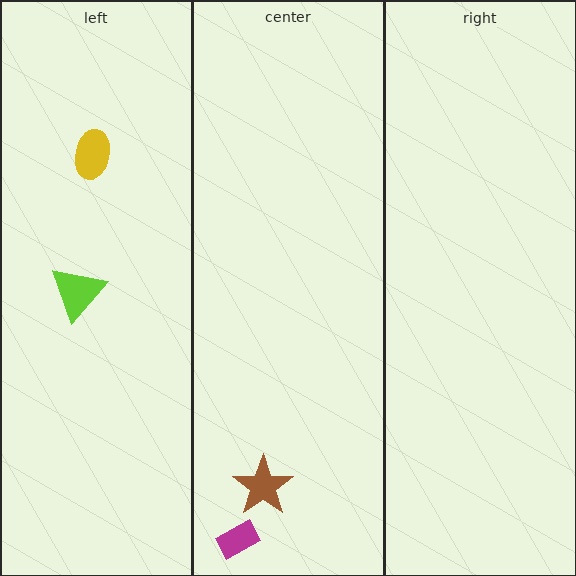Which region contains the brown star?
The center region.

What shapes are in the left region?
The lime triangle, the yellow ellipse.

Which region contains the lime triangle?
The left region.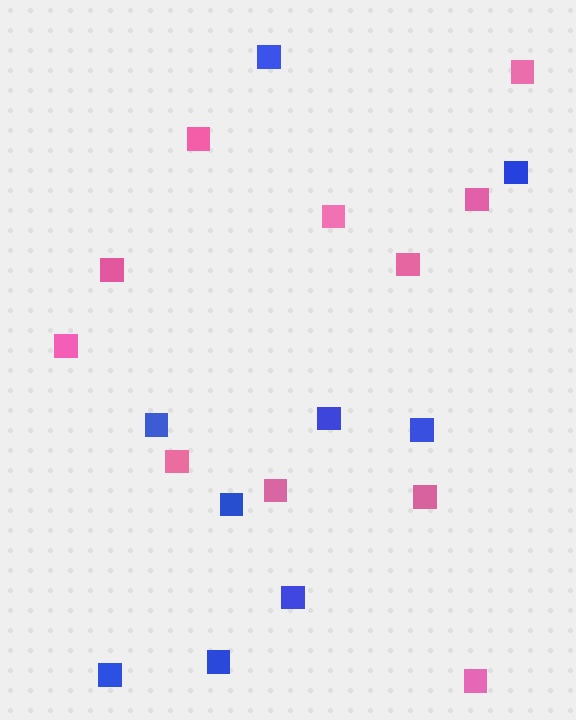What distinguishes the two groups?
There are 2 groups: one group of pink squares (11) and one group of blue squares (9).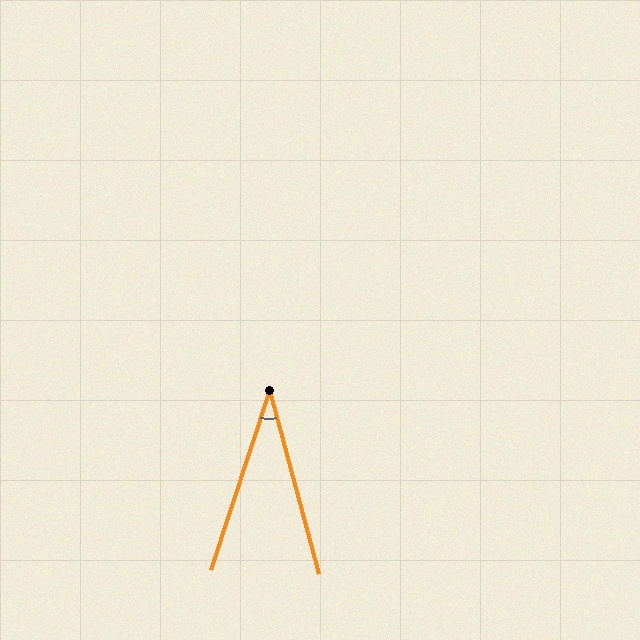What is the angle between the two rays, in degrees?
Approximately 33 degrees.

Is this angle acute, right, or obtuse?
It is acute.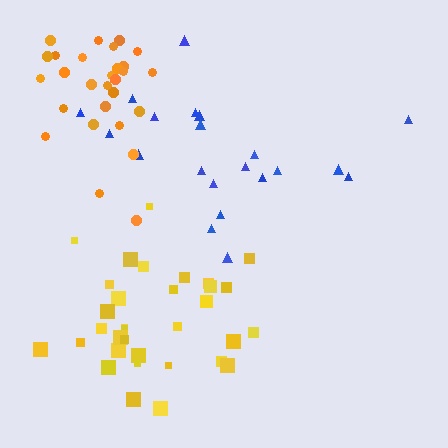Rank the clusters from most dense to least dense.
orange, yellow, blue.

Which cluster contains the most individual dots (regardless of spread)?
Yellow (33).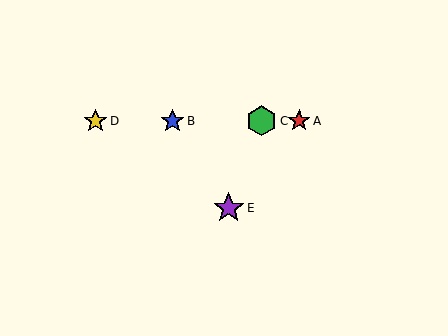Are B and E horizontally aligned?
No, B is at y≈121 and E is at y≈208.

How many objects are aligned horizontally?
4 objects (A, B, C, D) are aligned horizontally.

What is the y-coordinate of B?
Object B is at y≈121.